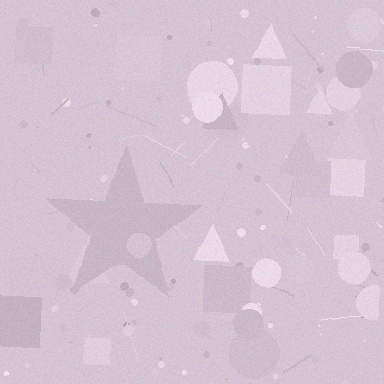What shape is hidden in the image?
A star is hidden in the image.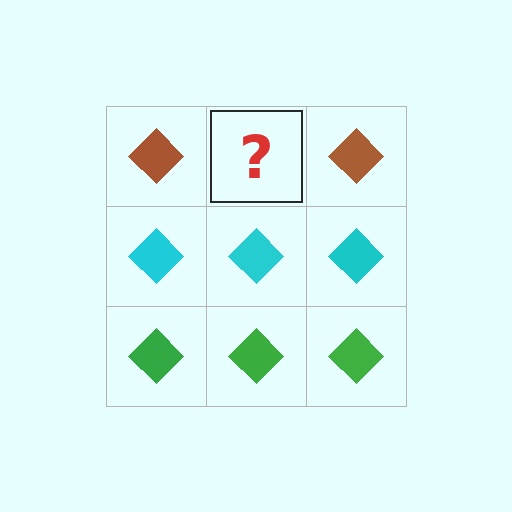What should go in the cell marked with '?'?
The missing cell should contain a brown diamond.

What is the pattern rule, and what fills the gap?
The rule is that each row has a consistent color. The gap should be filled with a brown diamond.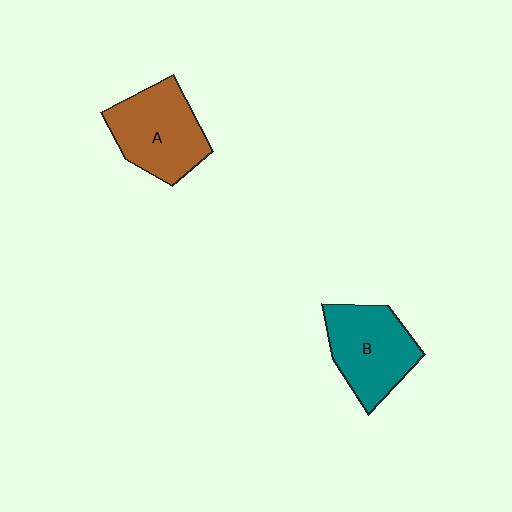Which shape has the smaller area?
Shape B (teal).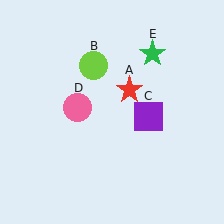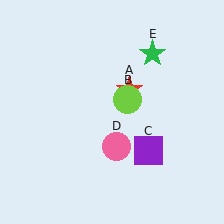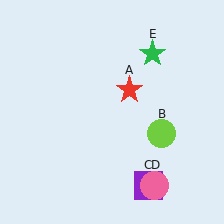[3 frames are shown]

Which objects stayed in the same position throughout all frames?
Red star (object A) and green star (object E) remained stationary.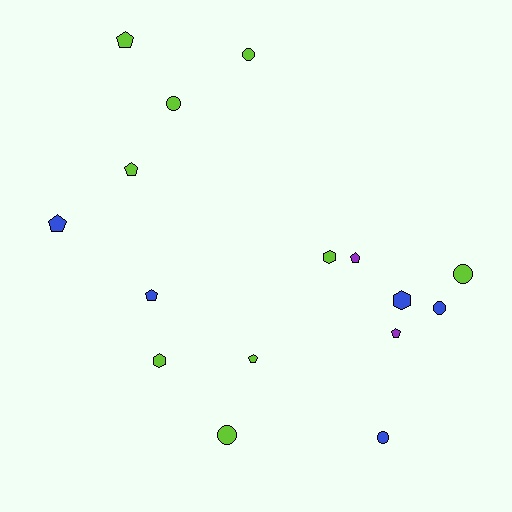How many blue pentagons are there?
There are 2 blue pentagons.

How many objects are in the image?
There are 16 objects.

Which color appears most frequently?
Lime, with 9 objects.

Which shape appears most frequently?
Pentagon, with 7 objects.